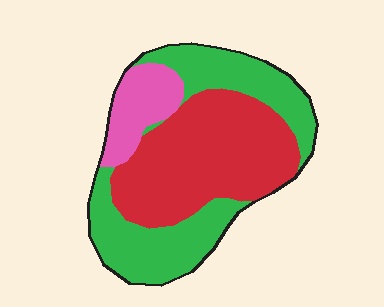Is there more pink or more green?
Green.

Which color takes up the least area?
Pink, at roughly 15%.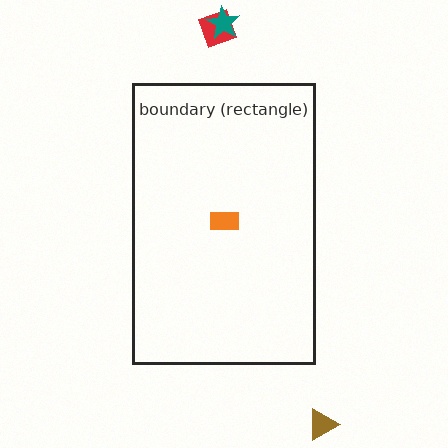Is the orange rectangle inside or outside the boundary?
Inside.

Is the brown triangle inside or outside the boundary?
Outside.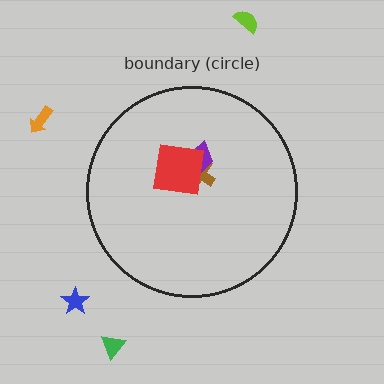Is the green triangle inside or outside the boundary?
Outside.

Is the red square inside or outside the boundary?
Inside.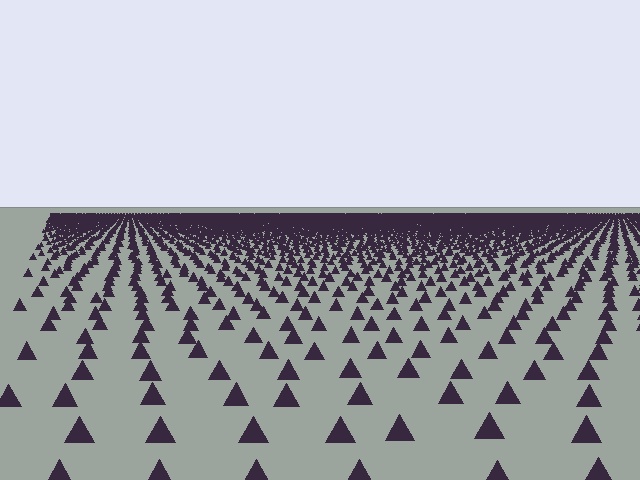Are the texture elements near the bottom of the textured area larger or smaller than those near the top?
Larger. Near the bottom, elements are closer to the viewer and appear at a bigger on-screen size.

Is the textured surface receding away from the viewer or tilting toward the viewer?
The surface is receding away from the viewer. Texture elements get smaller and denser toward the top.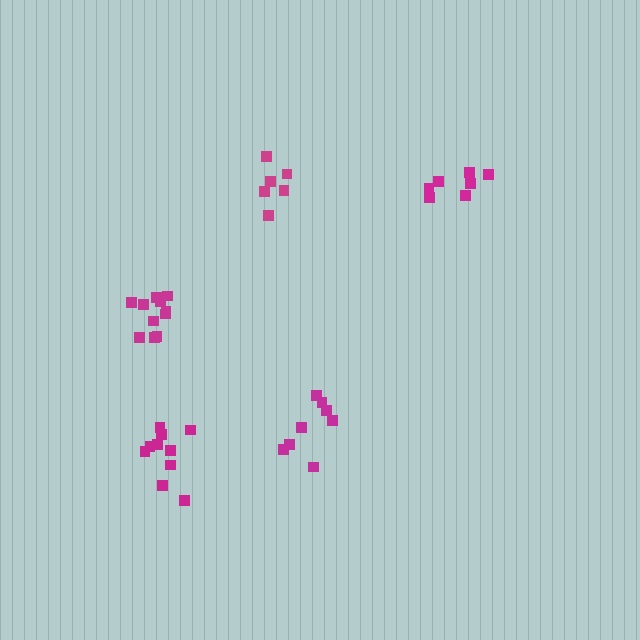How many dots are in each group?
Group 1: 10 dots, Group 2: 7 dots, Group 3: 6 dots, Group 4: 11 dots, Group 5: 8 dots (42 total).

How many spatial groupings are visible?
There are 5 spatial groupings.